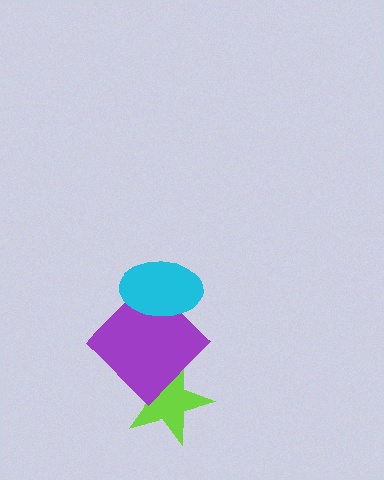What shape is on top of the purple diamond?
The cyan ellipse is on top of the purple diamond.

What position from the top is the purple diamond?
The purple diamond is 2nd from the top.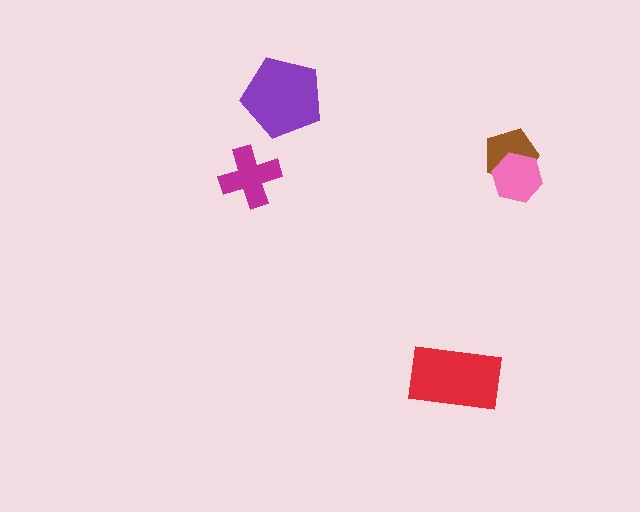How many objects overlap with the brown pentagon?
1 object overlaps with the brown pentagon.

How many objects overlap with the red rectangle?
0 objects overlap with the red rectangle.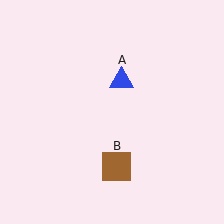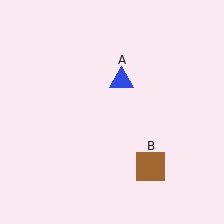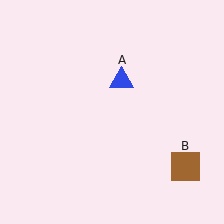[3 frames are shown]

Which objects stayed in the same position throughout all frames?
Blue triangle (object A) remained stationary.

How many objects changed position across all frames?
1 object changed position: brown square (object B).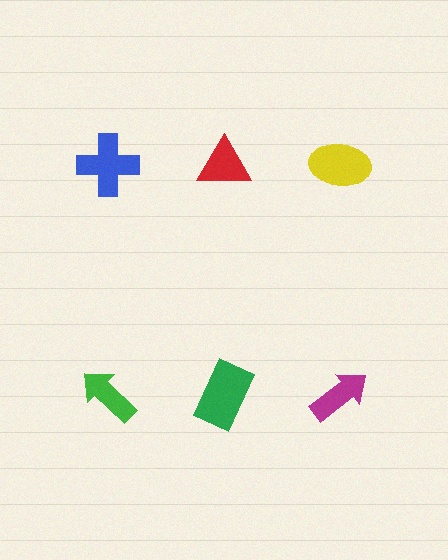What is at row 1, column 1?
A blue cross.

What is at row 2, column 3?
A magenta arrow.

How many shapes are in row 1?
3 shapes.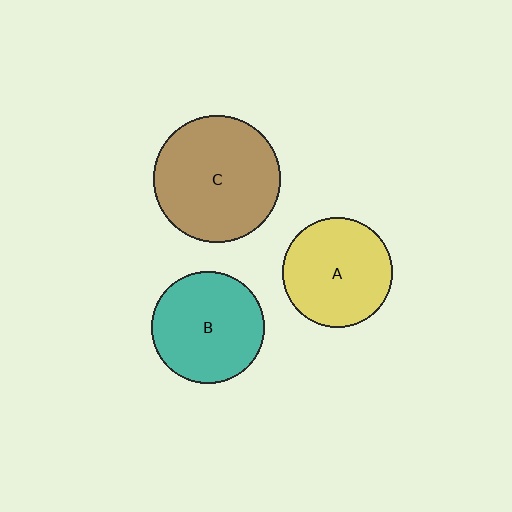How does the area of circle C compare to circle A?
Approximately 1.3 times.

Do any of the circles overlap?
No, none of the circles overlap.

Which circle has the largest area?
Circle C (brown).